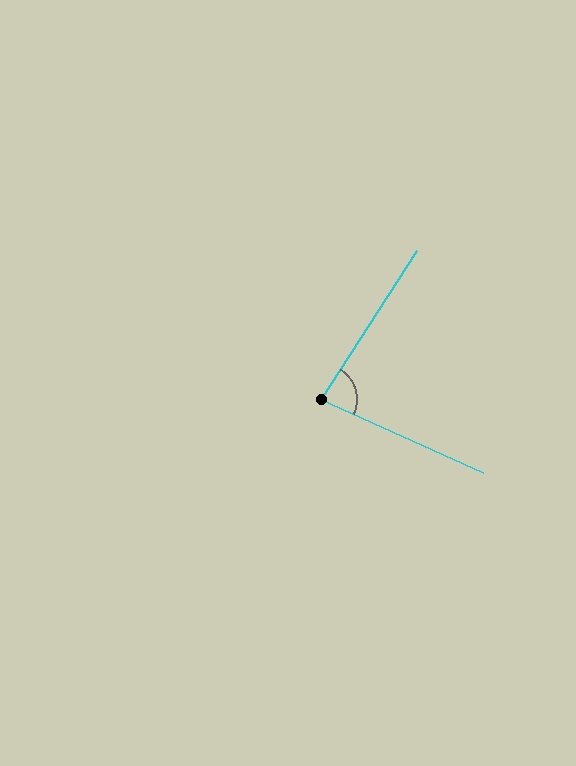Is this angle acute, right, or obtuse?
It is acute.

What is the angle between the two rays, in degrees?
Approximately 82 degrees.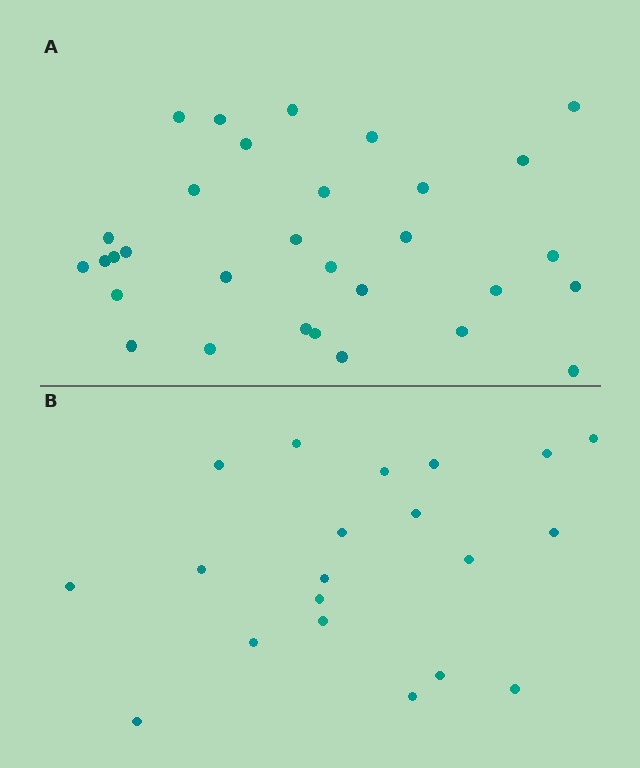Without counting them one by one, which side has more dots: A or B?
Region A (the top region) has more dots.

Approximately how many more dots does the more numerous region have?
Region A has roughly 12 or so more dots than region B.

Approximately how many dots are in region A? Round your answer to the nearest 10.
About 30 dots. (The exact count is 31, which rounds to 30.)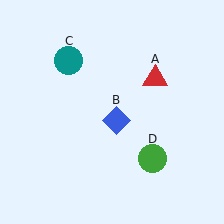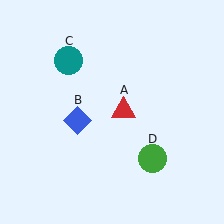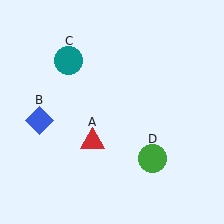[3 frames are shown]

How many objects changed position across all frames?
2 objects changed position: red triangle (object A), blue diamond (object B).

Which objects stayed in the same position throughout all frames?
Teal circle (object C) and green circle (object D) remained stationary.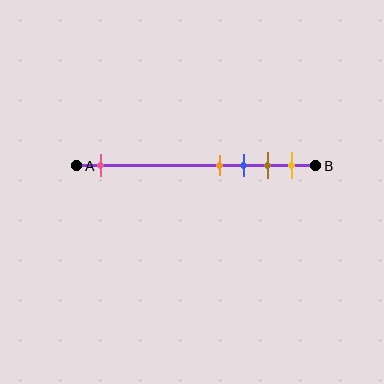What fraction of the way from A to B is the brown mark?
The brown mark is approximately 80% (0.8) of the way from A to B.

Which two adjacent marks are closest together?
The orange and blue marks are the closest adjacent pair.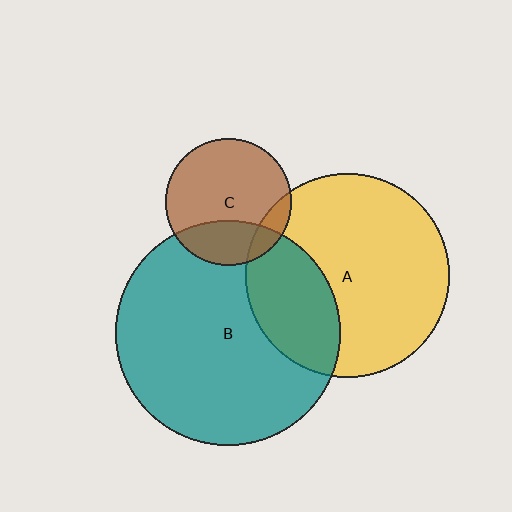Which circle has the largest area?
Circle B (teal).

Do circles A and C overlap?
Yes.